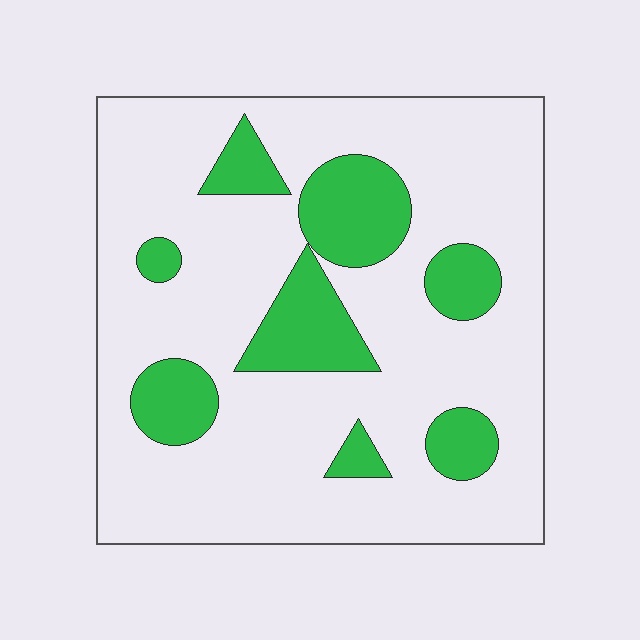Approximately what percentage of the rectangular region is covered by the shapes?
Approximately 20%.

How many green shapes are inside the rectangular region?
8.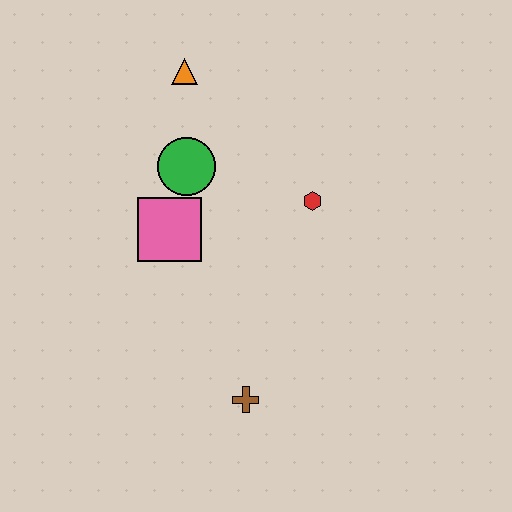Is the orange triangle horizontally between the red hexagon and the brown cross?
No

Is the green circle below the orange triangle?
Yes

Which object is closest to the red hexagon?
The green circle is closest to the red hexagon.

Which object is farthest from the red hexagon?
The brown cross is farthest from the red hexagon.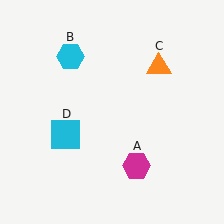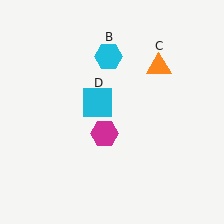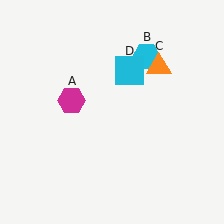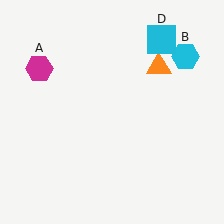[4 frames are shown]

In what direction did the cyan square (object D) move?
The cyan square (object D) moved up and to the right.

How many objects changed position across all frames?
3 objects changed position: magenta hexagon (object A), cyan hexagon (object B), cyan square (object D).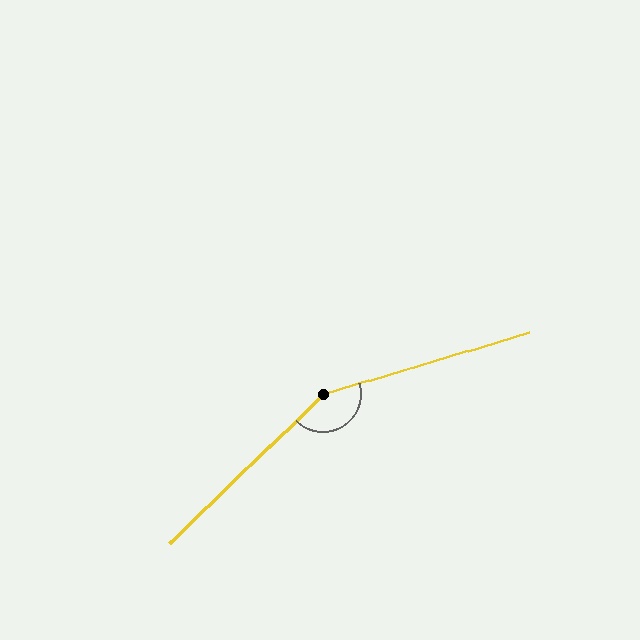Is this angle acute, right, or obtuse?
It is obtuse.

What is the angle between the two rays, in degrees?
Approximately 153 degrees.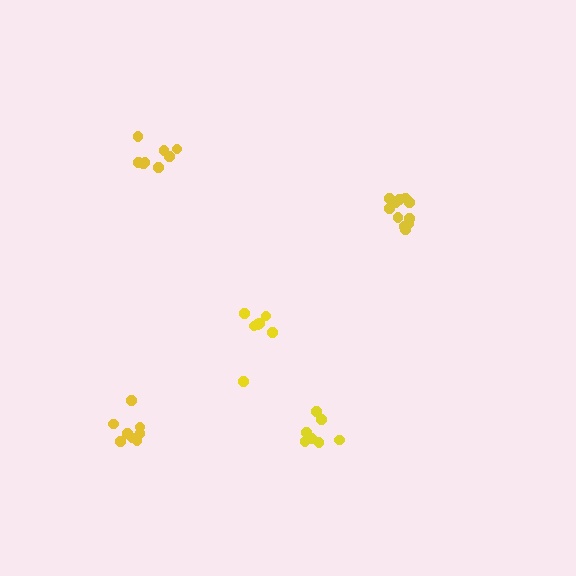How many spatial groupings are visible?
There are 5 spatial groupings.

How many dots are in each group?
Group 1: 8 dots, Group 2: 7 dots, Group 3: 11 dots, Group 4: 7 dots, Group 5: 8 dots (41 total).